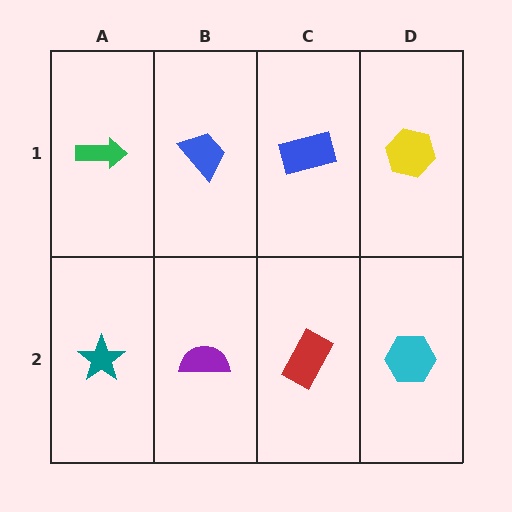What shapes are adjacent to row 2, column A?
A green arrow (row 1, column A), a purple semicircle (row 2, column B).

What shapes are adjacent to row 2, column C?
A blue rectangle (row 1, column C), a purple semicircle (row 2, column B), a cyan hexagon (row 2, column D).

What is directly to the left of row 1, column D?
A blue rectangle.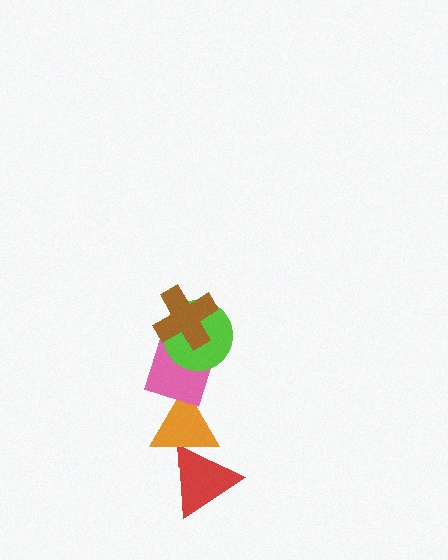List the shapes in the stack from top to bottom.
From top to bottom: the brown cross, the lime circle, the pink diamond, the orange triangle, the red triangle.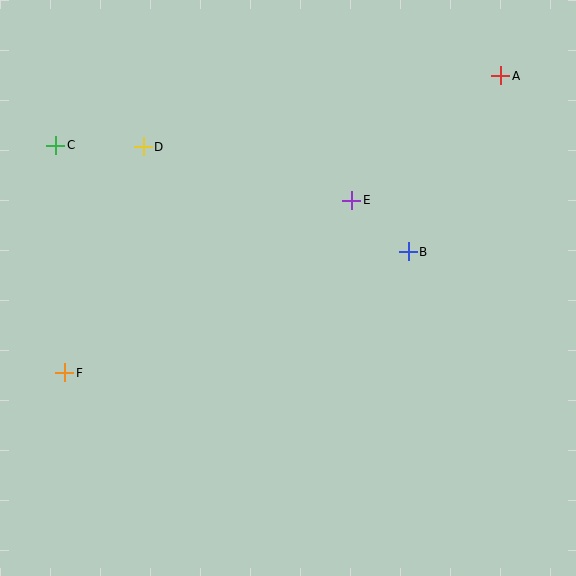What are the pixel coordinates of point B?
Point B is at (408, 252).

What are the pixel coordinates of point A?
Point A is at (501, 76).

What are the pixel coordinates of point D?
Point D is at (143, 147).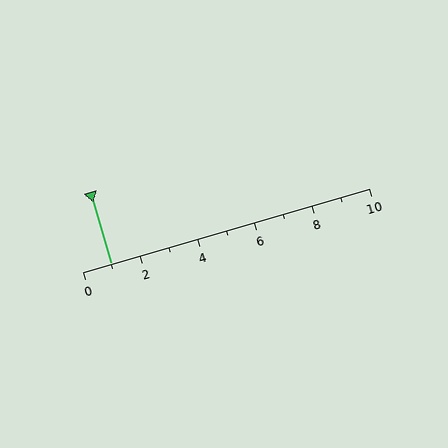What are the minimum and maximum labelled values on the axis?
The axis runs from 0 to 10.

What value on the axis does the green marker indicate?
The marker indicates approximately 1.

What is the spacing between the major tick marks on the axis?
The major ticks are spaced 2 apart.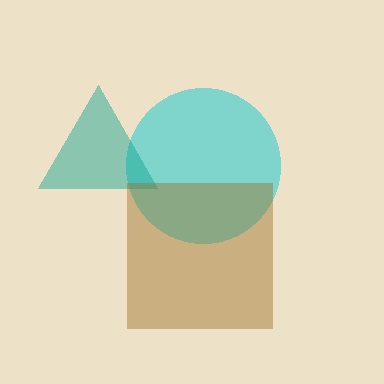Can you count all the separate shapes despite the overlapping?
Yes, there are 3 separate shapes.